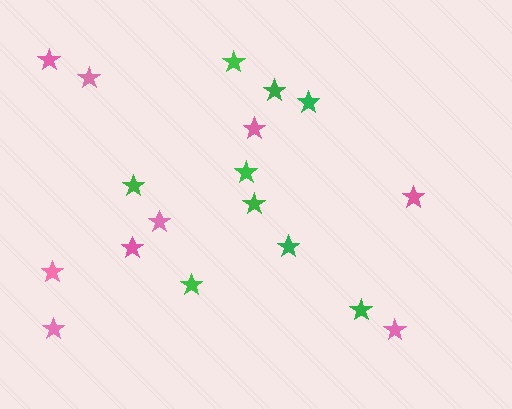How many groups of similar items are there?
There are 2 groups: one group of green stars (9) and one group of pink stars (9).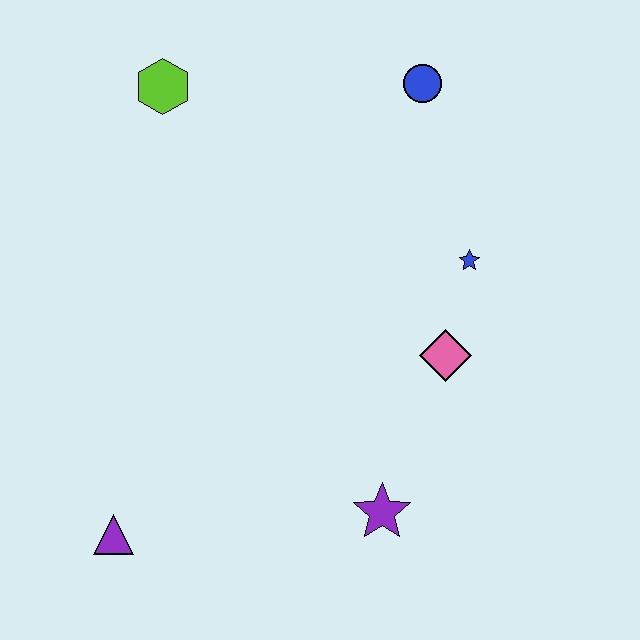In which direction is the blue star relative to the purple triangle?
The blue star is to the right of the purple triangle.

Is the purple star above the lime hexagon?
No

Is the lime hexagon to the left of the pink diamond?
Yes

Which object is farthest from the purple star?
The lime hexagon is farthest from the purple star.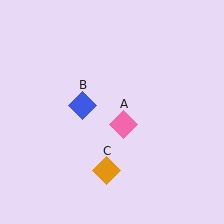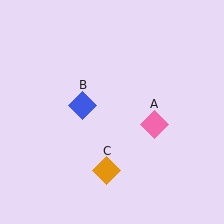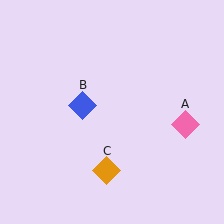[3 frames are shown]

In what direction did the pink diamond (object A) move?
The pink diamond (object A) moved right.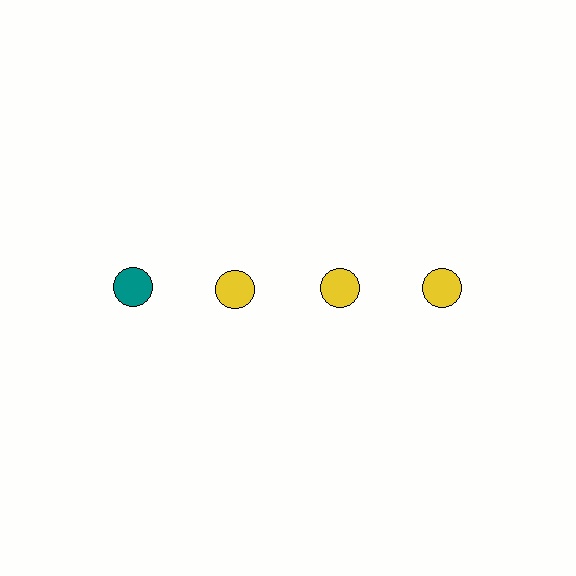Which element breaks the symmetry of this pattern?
The teal circle in the top row, leftmost column breaks the symmetry. All other shapes are yellow circles.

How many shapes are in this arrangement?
There are 4 shapes arranged in a grid pattern.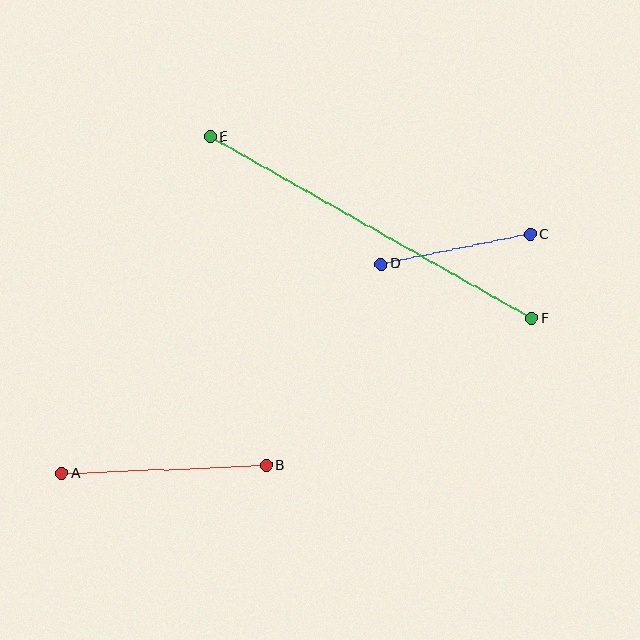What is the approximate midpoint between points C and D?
The midpoint is at approximately (456, 249) pixels.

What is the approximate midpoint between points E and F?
The midpoint is at approximately (371, 228) pixels.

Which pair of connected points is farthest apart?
Points E and F are farthest apart.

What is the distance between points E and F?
The distance is approximately 369 pixels.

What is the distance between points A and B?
The distance is approximately 204 pixels.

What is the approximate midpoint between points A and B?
The midpoint is at approximately (164, 470) pixels.